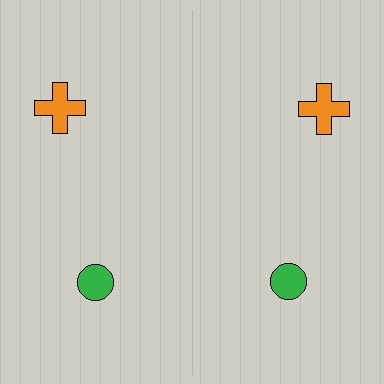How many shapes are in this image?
There are 4 shapes in this image.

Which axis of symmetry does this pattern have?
The pattern has a vertical axis of symmetry running through the center of the image.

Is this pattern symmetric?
Yes, this pattern has bilateral (reflection) symmetry.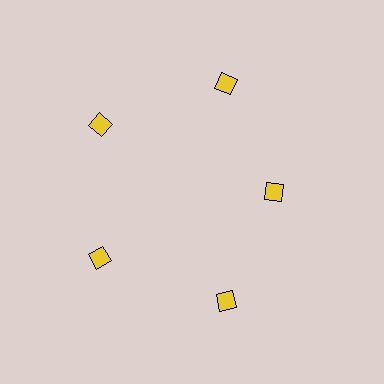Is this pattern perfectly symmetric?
No. The 5 yellow diamonds are arranged in a ring, but one element near the 3 o'clock position is pulled inward toward the center, breaking the 5-fold rotational symmetry.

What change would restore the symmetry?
The symmetry would be restored by moving it outward, back onto the ring so that all 5 diamonds sit at equal angles and equal distance from the center.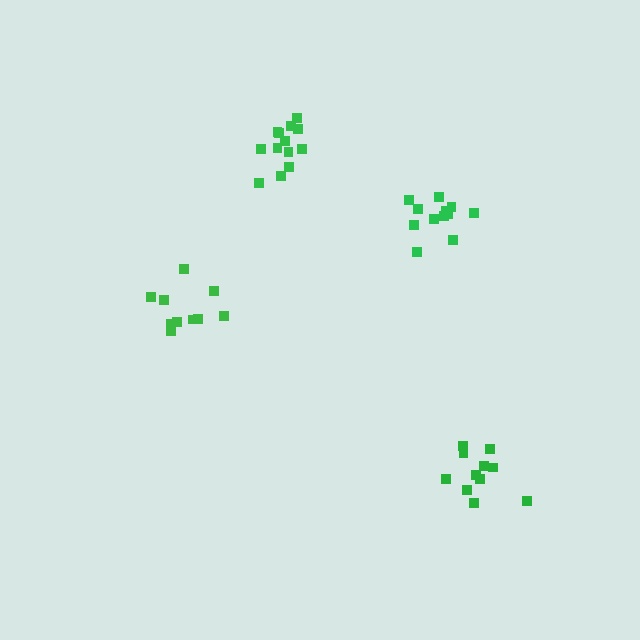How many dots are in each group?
Group 1: 10 dots, Group 2: 12 dots, Group 3: 13 dots, Group 4: 11 dots (46 total).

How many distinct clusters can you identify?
There are 4 distinct clusters.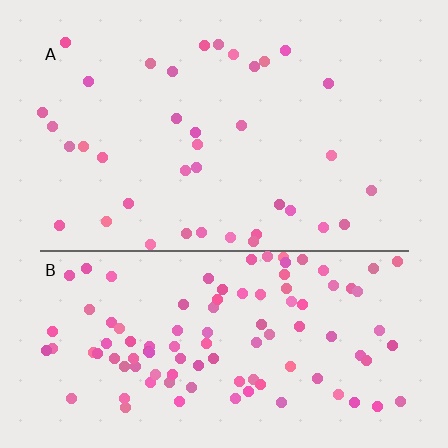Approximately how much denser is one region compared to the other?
Approximately 2.9× — region B over region A.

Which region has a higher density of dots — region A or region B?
B (the bottom).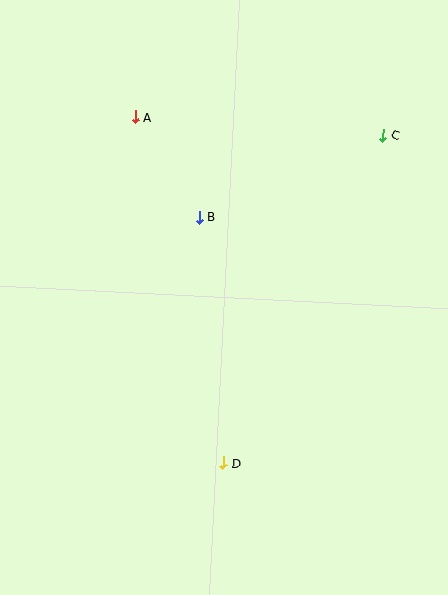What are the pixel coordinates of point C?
Point C is at (383, 135).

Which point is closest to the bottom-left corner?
Point D is closest to the bottom-left corner.